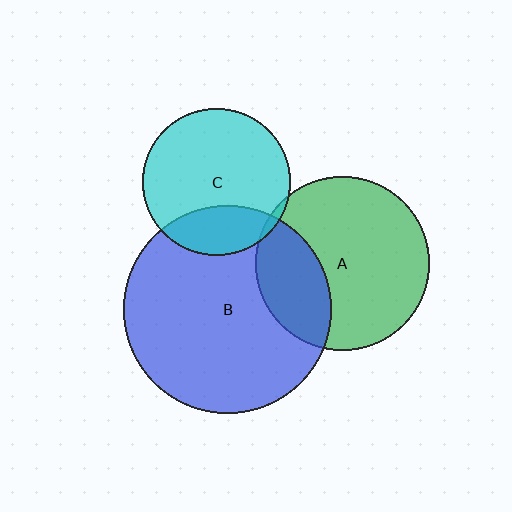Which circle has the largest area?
Circle B (blue).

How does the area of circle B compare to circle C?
Approximately 2.0 times.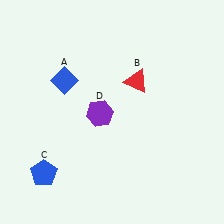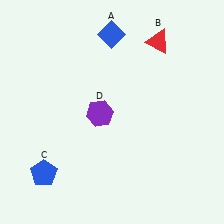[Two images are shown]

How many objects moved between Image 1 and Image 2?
2 objects moved between the two images.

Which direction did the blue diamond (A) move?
The blue diamond (A) moved right.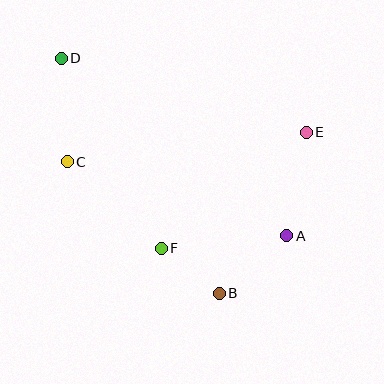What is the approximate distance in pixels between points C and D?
The distance between C and D is approximately 104 pixels.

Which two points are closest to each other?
Points B and F are closest to each other.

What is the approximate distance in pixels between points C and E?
The distance between C and E is approximately 241 pixels.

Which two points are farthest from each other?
Points A and D are farthest from each other.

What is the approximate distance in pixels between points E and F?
The distance between E and F is approximately 186 pixels.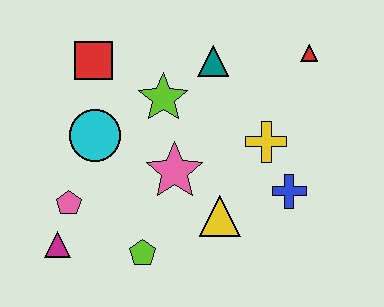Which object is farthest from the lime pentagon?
The red triangle is farthest from the lime pentagon.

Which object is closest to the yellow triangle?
The pink star is closest to the yellow triangle.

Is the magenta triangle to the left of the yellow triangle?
Yes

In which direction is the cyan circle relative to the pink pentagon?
The cyan circle is above the pink pentagon.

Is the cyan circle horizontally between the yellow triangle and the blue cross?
No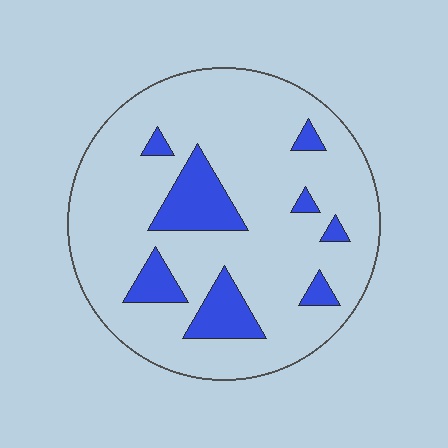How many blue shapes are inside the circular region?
8.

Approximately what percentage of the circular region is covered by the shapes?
Approximately 15%.